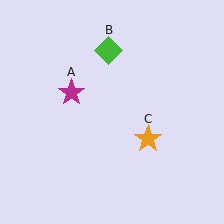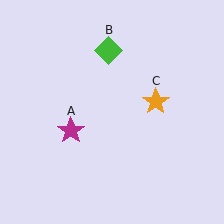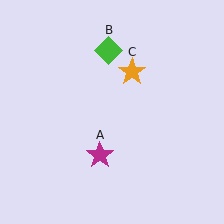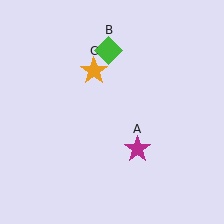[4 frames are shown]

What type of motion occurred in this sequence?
The magenta star (object A), orange star (object C) rotated counterclockwise around the center of the scene.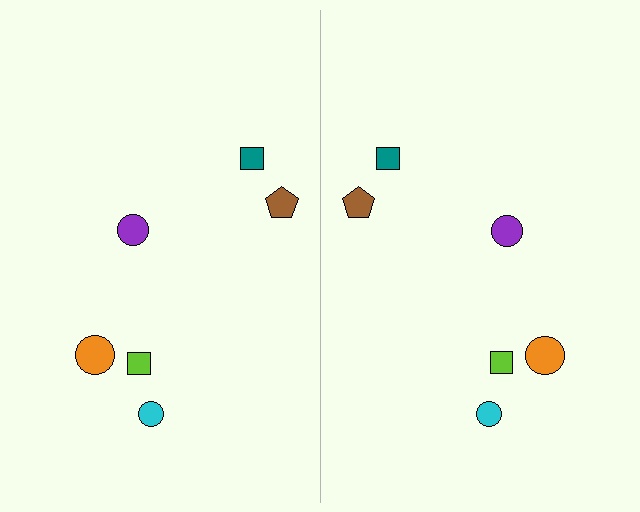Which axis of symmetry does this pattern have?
The pattern has a vertical axis of symmetry running through the center of the image.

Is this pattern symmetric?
Yes, this pattern has bilateral (reflection) symmetry.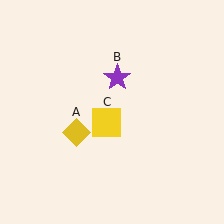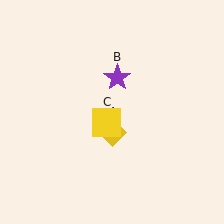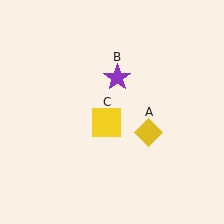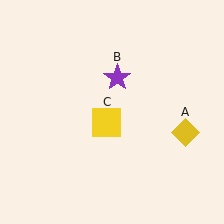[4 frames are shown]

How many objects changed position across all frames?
1 object changed position: yellow diamond (object A).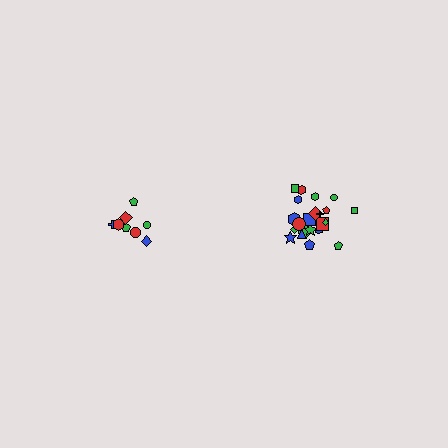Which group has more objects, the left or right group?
The right group.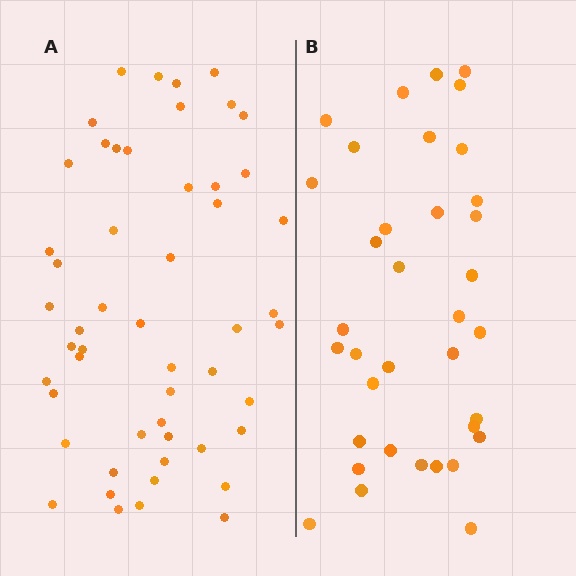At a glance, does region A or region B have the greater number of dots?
Region A (the left region) has more dots.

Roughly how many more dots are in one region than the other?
Region A has approximately 15 more dots than region B.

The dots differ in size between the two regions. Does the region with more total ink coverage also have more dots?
No. Region B has more total ink coverage because its dots are larger, but region A actually contains more individual dots. Total area can be misleading — the number of items is what matters here.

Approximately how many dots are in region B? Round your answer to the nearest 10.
About 40 dots. (The exact count is 36, which rounds to 40.)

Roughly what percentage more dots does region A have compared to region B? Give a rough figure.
About 45% more.